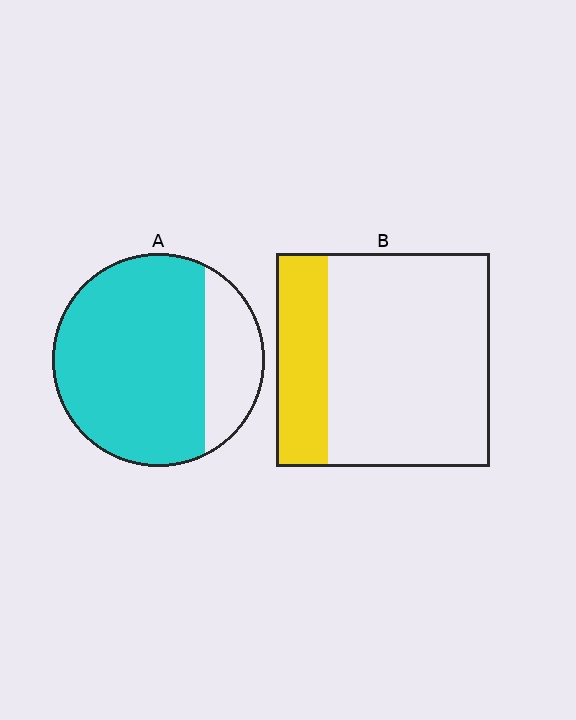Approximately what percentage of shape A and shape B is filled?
A is approximately 75% and B is approximately 25%.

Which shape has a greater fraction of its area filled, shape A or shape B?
Shape A.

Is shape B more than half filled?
No.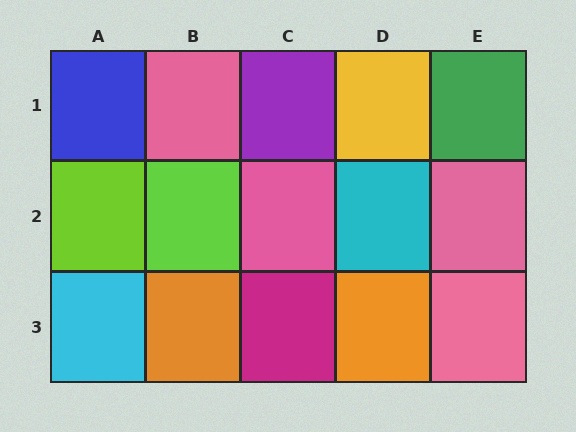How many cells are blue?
1 cell is blue.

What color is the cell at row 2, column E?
Pink.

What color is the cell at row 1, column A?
Blue.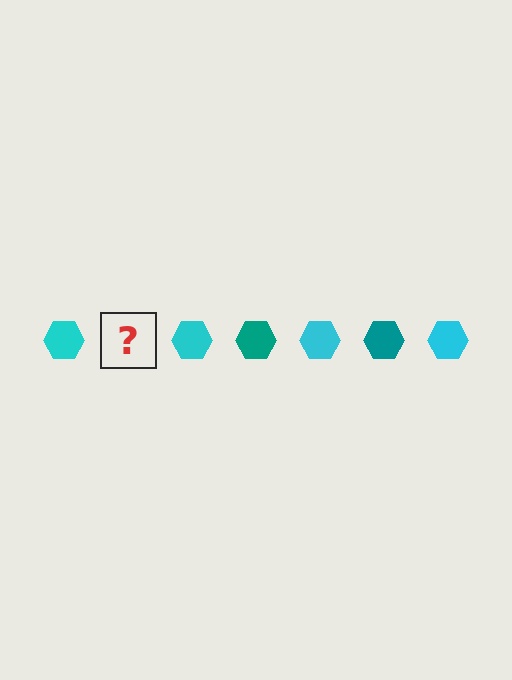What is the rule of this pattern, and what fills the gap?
The rule is that the pattern cycles through cyan, teal hexagons. The gap should be filled with a teal hexagon.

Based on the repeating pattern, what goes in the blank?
The blank should be a teal hexagon.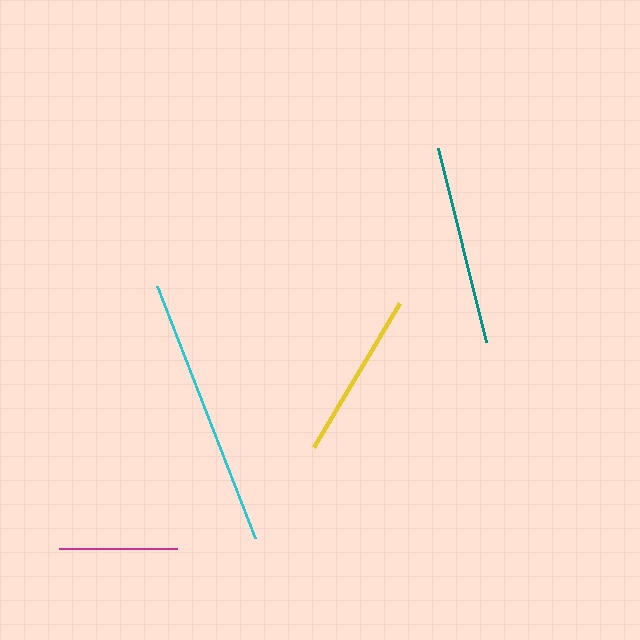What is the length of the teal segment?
The teal segment is approximately 200 pixels long.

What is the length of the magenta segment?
The magenta segment is approximately 118 pixels long.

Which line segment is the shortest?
The magenta line is the shortest at approximately 118 pixels.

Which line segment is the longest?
The cyan line is the longest at approximately 270 pixels.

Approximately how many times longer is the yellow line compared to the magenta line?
The yellow line is approximately 1.4 times the length of the magenta line.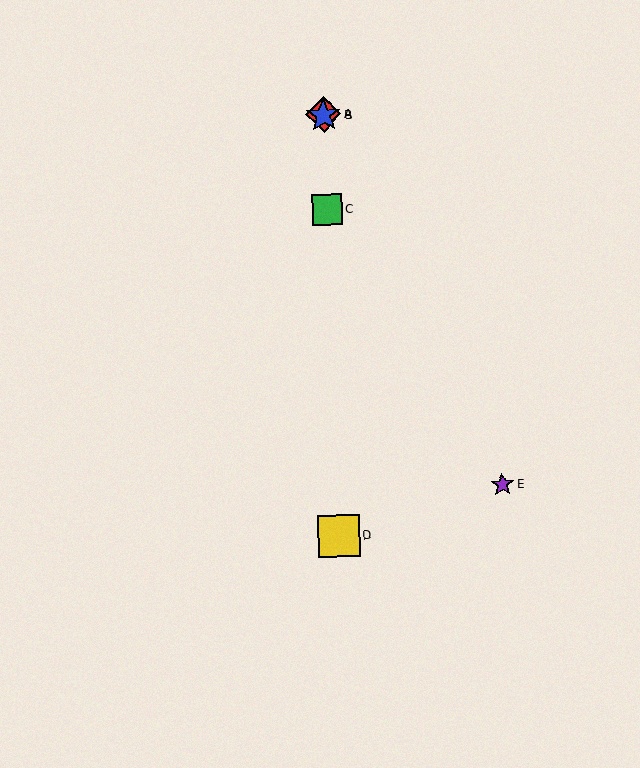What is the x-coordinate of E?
Object E is at x≈502.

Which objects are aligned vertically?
Objects A, B, C, D are aligned vertically.